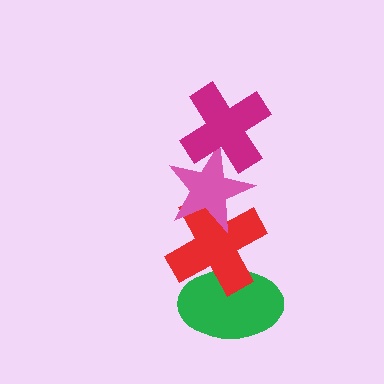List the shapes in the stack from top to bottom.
From top to bottom: the magenta cross, the pink star, the red cross, the green ellipse.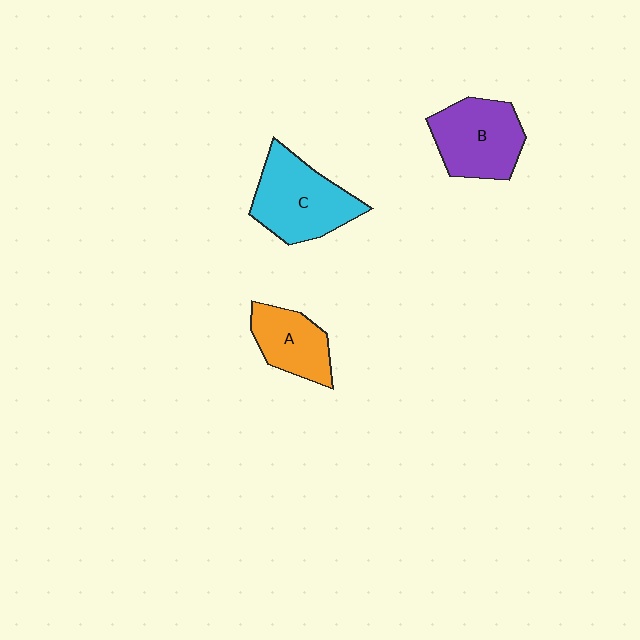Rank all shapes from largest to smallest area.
From largest to smallest: C (cyan), B (purple), A (orange).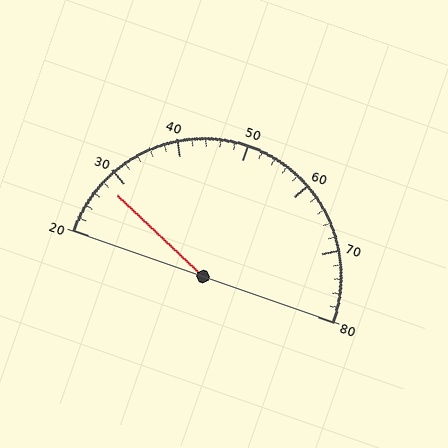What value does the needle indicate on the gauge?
The needle indicates approximately 28.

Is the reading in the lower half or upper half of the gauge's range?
The reading is in the lower half of the range (20 to 80).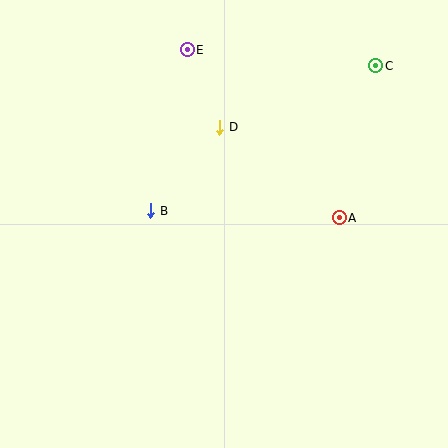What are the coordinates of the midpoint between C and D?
The midpoint between C and D is at (298, 97).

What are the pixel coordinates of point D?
Point D is at (220, 127).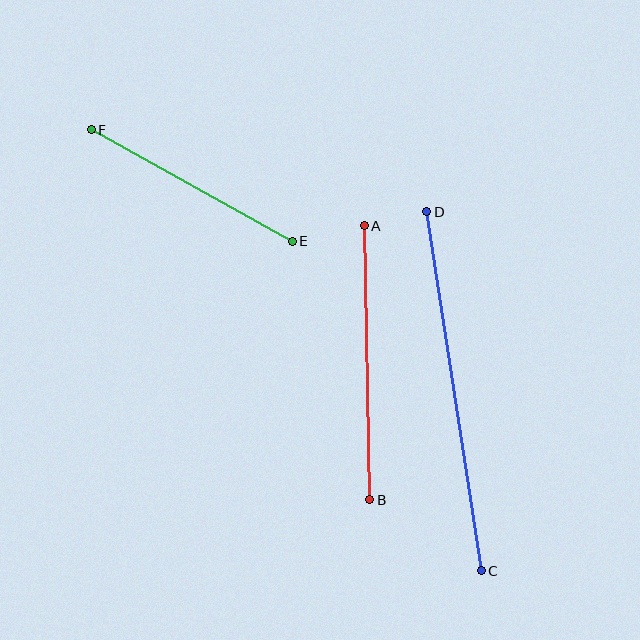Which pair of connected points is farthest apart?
Points C and D are farthest apart.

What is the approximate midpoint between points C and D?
The midpoint is at approximately (454, 391) pixels.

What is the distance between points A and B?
The distance is approximately 274 pixels.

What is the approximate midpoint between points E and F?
The midpoint is at approximately (192, 186) pixels.